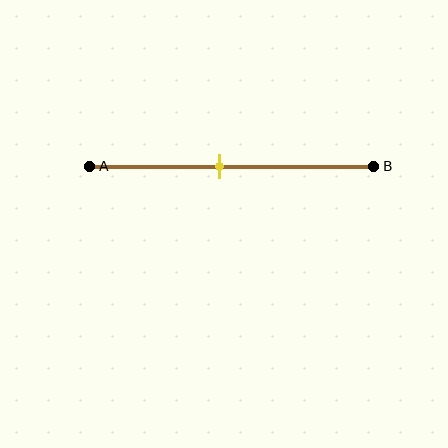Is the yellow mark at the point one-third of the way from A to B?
No, the mark is at about 45% from A, not at the 33% one-third point.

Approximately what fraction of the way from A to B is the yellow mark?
The yellow mark is approximately 45% of the way from A to B.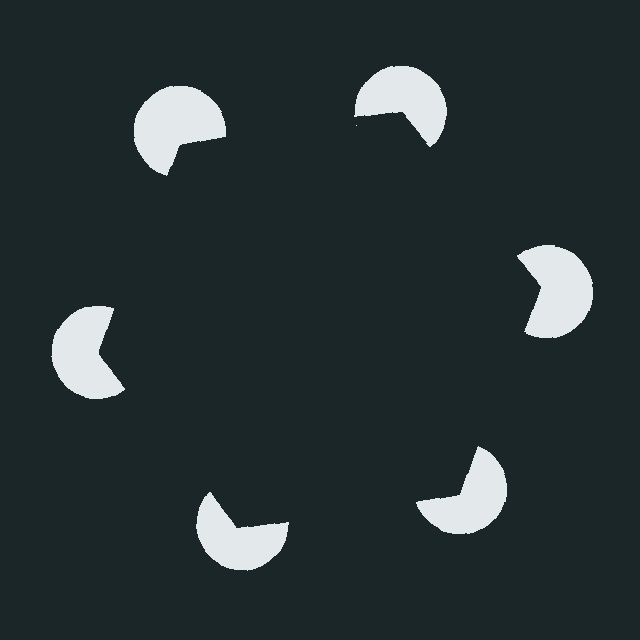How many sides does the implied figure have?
6 sides.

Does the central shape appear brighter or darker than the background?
It typically appears slightly darker than the background, even though no actual brightness change is drawn.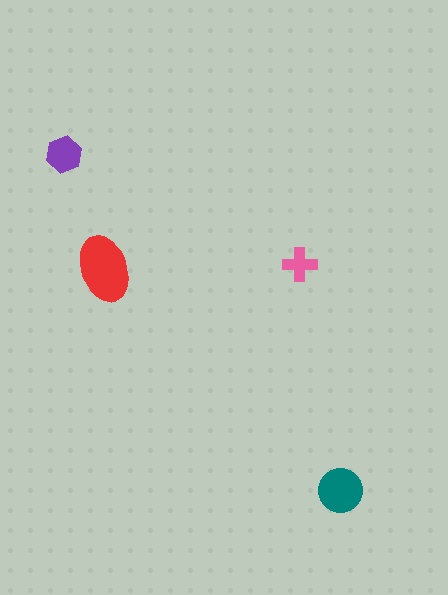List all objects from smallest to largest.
The pink cross, the purple hexagon, the teal circle, the red ellipse.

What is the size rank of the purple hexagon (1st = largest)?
3rd.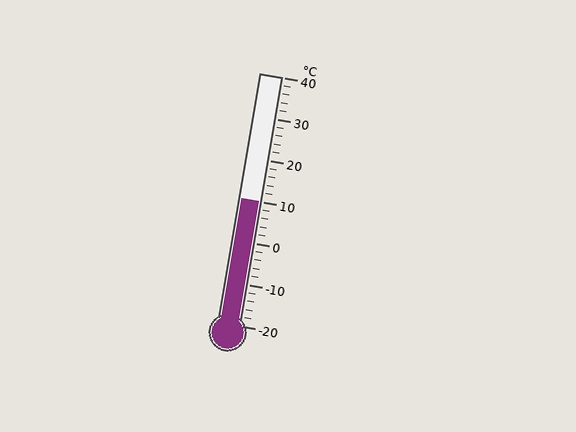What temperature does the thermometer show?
The thermometer shows approximately 10°C.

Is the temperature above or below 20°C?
The temperature is below 20°C.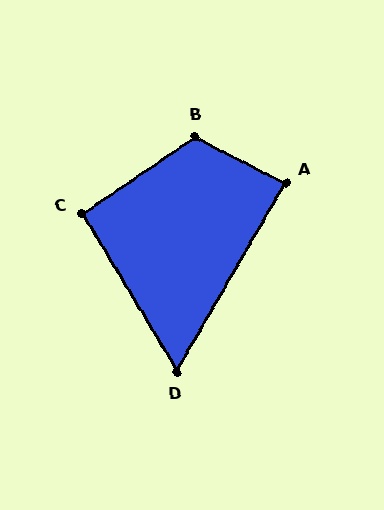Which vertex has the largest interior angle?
B, at approximately 119 degrees.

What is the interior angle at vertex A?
Approximately 87 degrees (approximately right).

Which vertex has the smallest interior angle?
D, at approximately 61 degrees.